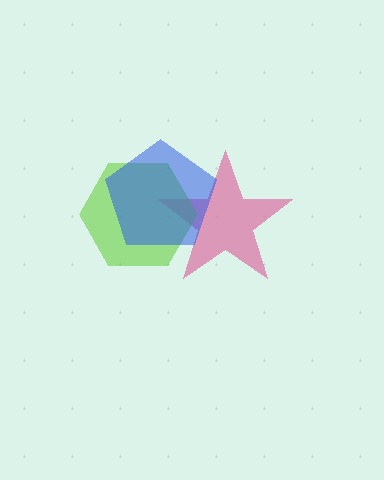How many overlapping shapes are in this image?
There are 3 overlapping shapes in the image.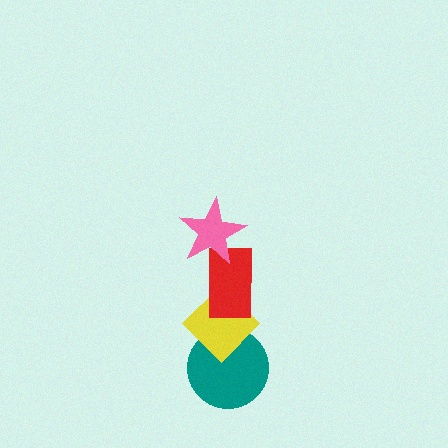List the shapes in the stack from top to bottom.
From top to bottom: the pink star, the red rectangle, the yellow diamond, the teal circle.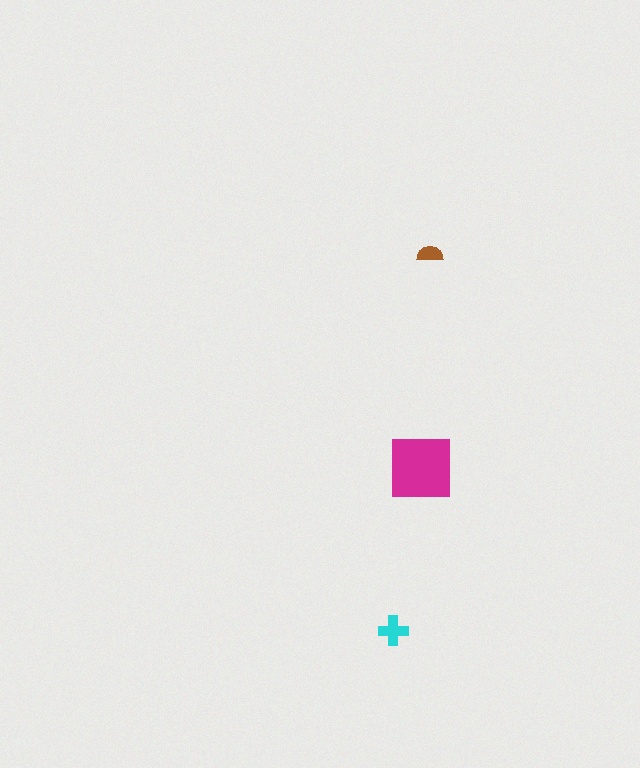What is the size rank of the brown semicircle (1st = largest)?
3rd.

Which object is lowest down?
The cyan cross is bottommost.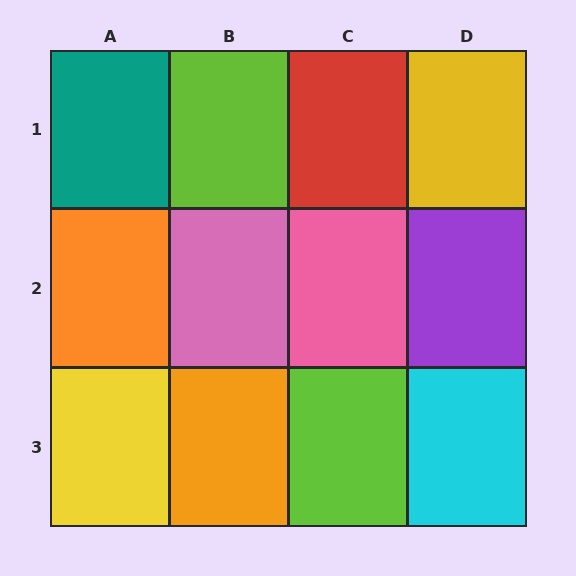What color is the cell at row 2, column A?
Orange.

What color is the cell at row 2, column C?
Pink.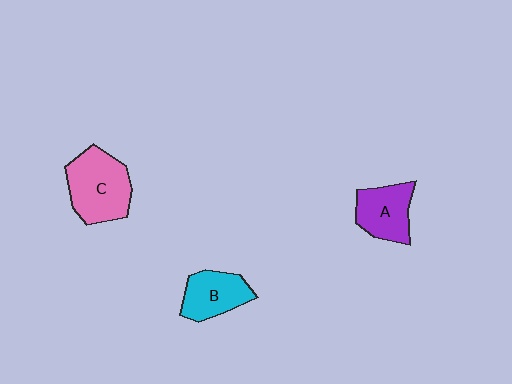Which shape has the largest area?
Shape C (pink).